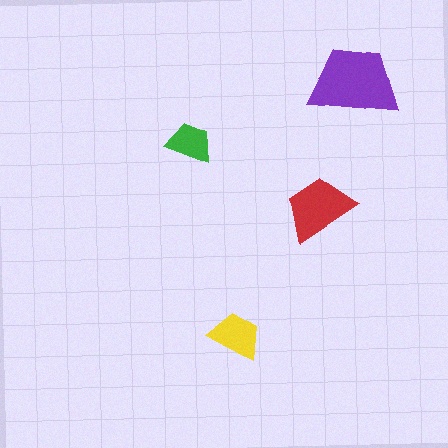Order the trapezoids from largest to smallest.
the purple one, the red one, the yellow one, the green one.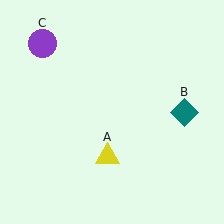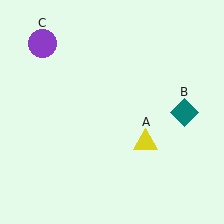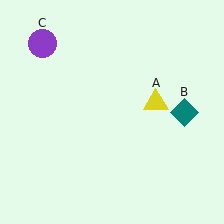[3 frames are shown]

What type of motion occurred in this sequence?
The yellow triangle (object A) rotated counterclockwise around the center of the scene.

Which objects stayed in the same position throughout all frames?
Teal diamond (object B) and purple circle (object C) remained stationary.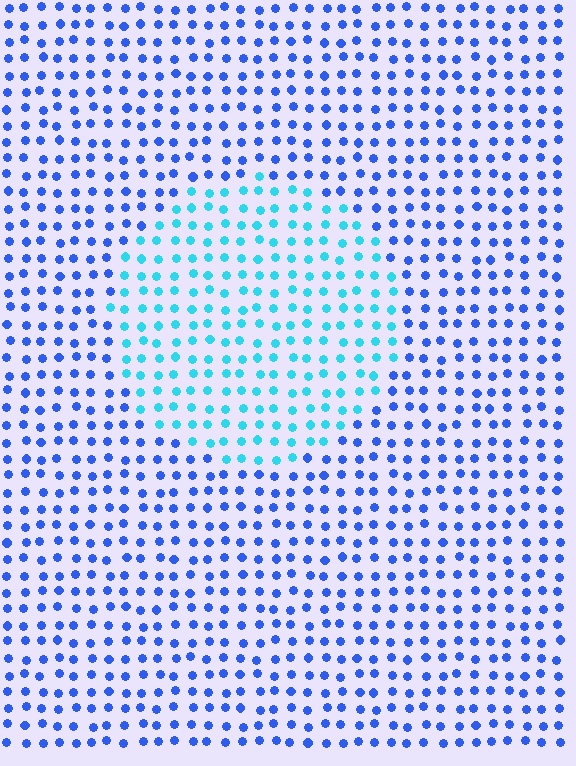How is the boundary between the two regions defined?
The boundary is defined purely by a slight shift in hue (about 39 degrees). Spacing, size, and orientation are identical on both sides.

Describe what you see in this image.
The image is filled with small blue elements in a uniform arrangement. A circle-shaped region is visible where the elements are tinted to a slightly different hue, forming a subtle color boundary.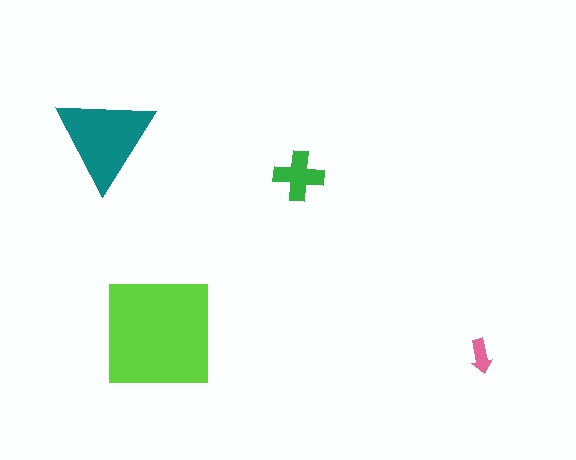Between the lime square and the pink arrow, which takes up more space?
The lime square.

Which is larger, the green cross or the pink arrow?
The green cross.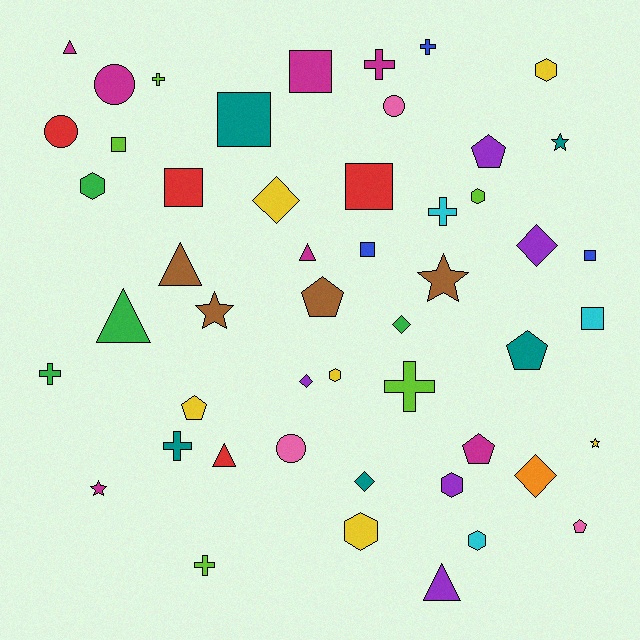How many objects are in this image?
There are 50 objects.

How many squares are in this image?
There are 8 squares.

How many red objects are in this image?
There are 4 red objects.